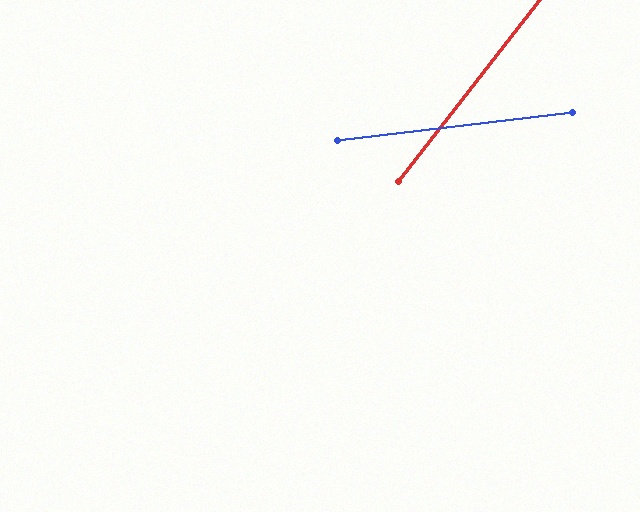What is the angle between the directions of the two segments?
Approximately 45 degrees.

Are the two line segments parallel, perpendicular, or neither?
Neither parallel nor perpendicular — they differ by about 45°.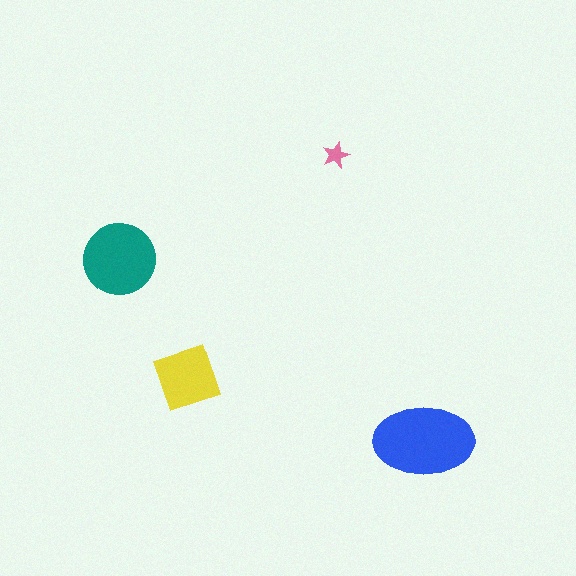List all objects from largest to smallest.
The blue ellipse, the teal circle, the yellow diamond, the pink star.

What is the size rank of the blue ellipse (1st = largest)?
1st.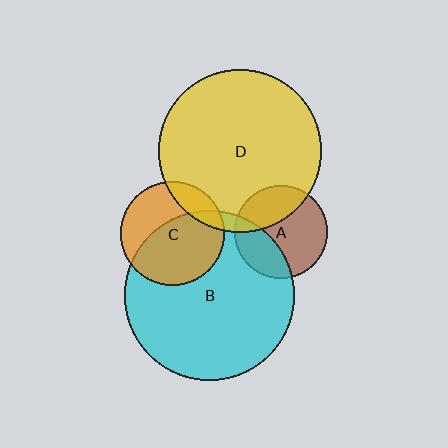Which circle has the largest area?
Circle B (cyan).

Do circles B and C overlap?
Yes.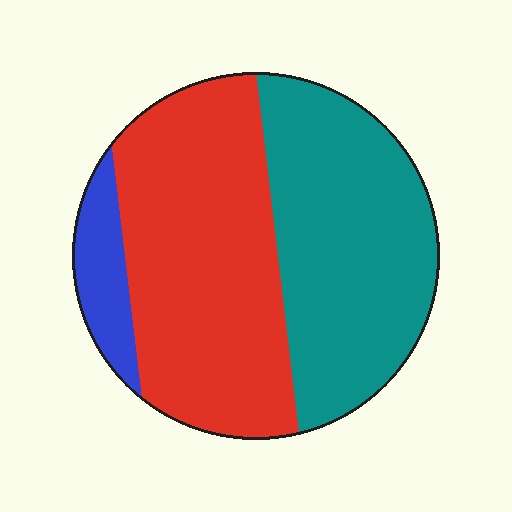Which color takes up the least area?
Blue, at roughly 10%.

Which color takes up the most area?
Red, at roughly 50%.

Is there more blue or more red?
Red.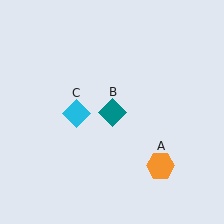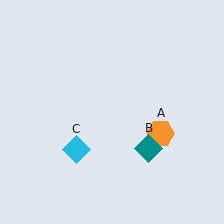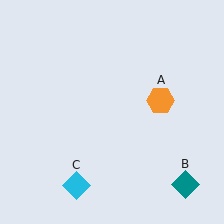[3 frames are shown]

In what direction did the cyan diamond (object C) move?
The cyan diamond (object C) moved down.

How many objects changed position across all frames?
3 objects changed position: orange hexagon (object A), teal diamond (object B), cyan diamond (object C).